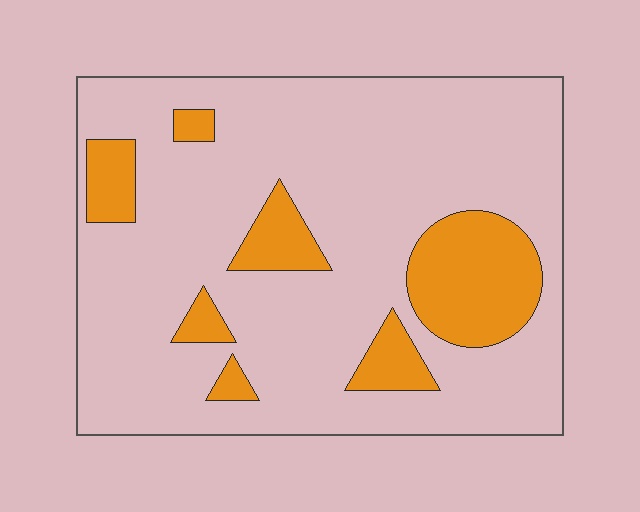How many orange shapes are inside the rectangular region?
7.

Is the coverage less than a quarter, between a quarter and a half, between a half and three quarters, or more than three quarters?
Less than a quarter.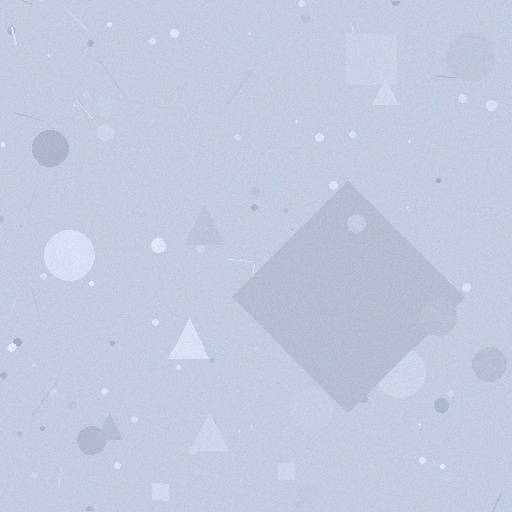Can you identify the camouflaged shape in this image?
The camouflaged shape is a diamond.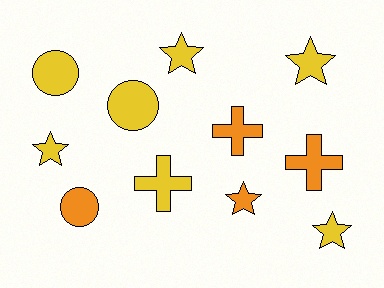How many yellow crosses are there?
There is 1 yellow cross.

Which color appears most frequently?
Yellow, with 7 objects.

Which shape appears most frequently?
Star, with 5 objects.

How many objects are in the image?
There are 11 objects.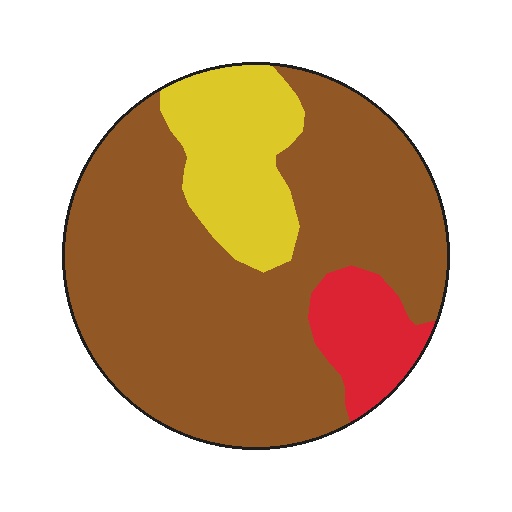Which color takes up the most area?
Brown, at roughly 70%.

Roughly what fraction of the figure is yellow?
Yellow covers 18% of the figure.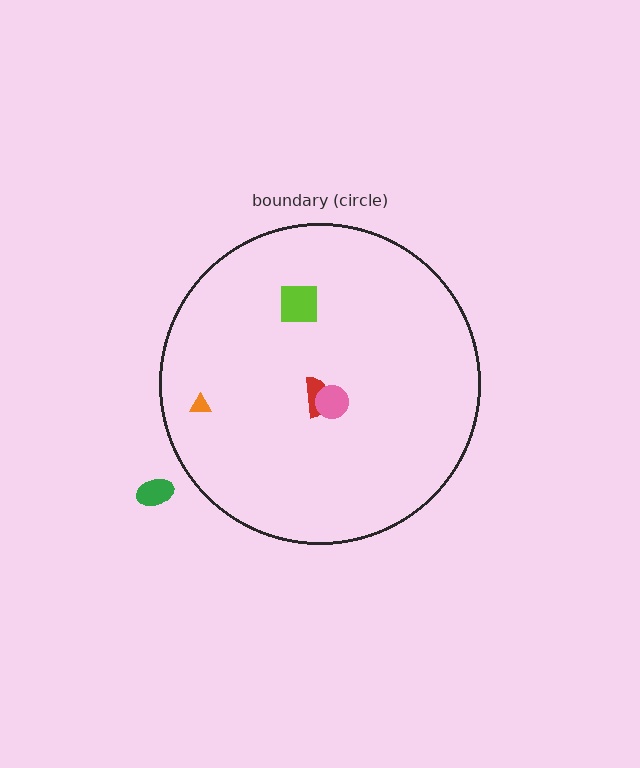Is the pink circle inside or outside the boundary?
Inside.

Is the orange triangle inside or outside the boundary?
Inside.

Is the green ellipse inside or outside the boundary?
Outside.